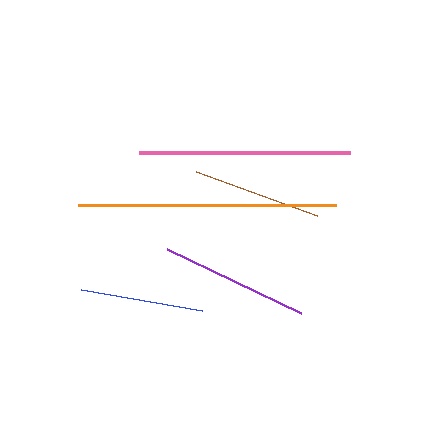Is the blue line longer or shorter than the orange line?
The orange line is longer than the blue line.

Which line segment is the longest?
The orange line is the longest at approximately 258 pixels.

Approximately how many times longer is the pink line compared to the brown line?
The pink line is approximately 1.6 times the length of the brown line.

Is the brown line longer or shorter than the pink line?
The pink line is longer than the brown line.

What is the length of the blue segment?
The blue segment is approximately 123 pixels long.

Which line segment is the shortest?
The blue line is the shortest at approximately 123 pixels.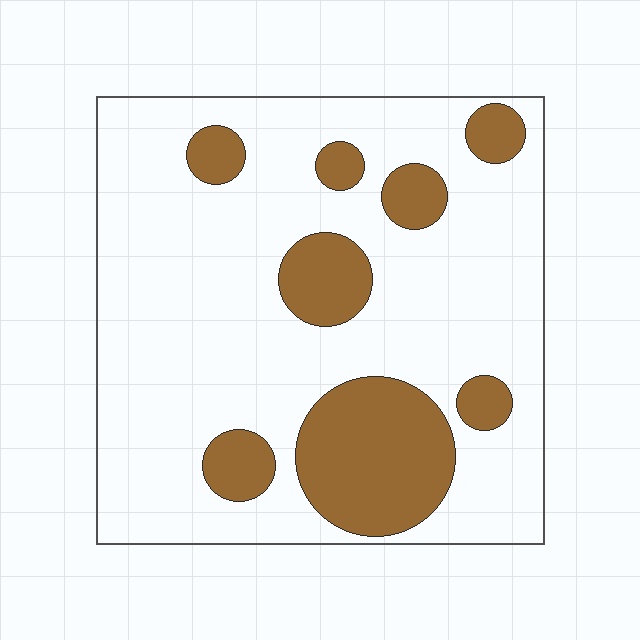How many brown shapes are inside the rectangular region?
8.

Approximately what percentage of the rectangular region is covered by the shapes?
Approximately 20%.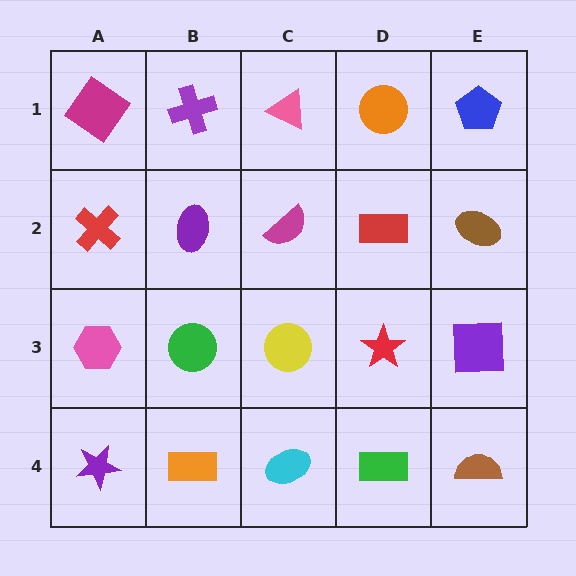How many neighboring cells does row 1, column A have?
2.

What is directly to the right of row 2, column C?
A red rectangle.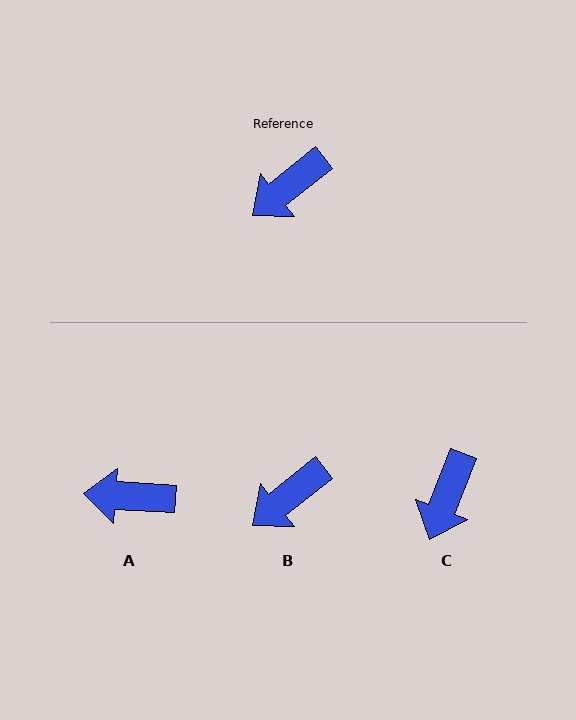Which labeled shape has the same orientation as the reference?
B.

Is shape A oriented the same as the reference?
No, it is off by about 42 degrees.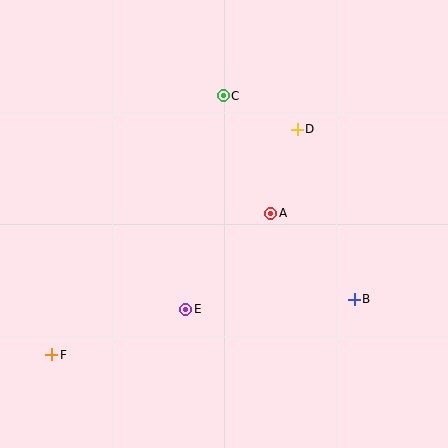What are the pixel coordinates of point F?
Point F is at (52, 355).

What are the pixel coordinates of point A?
Point A is at (271, 213).